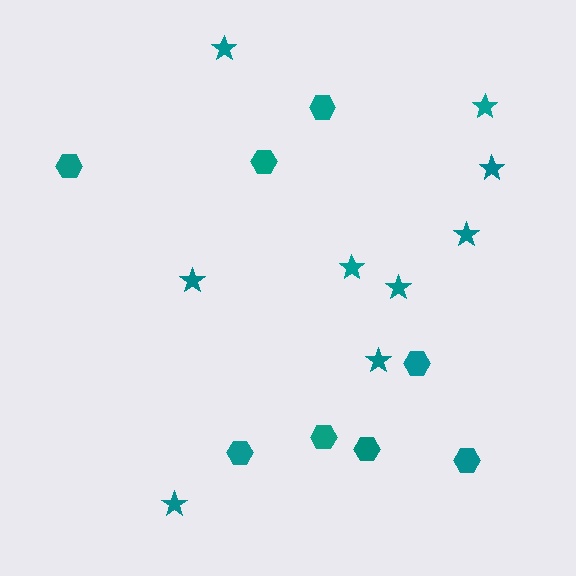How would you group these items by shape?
There are 2 groups: one group of hexagons (8) and one group of stars (9).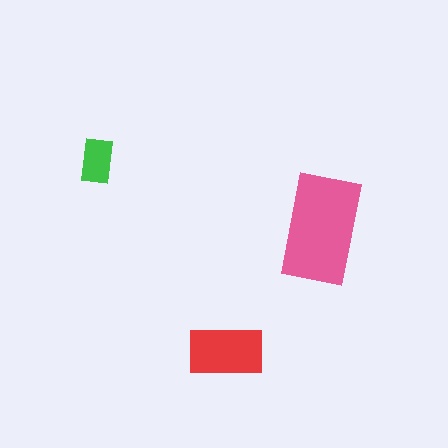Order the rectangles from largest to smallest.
the pink one, the red one, the green one.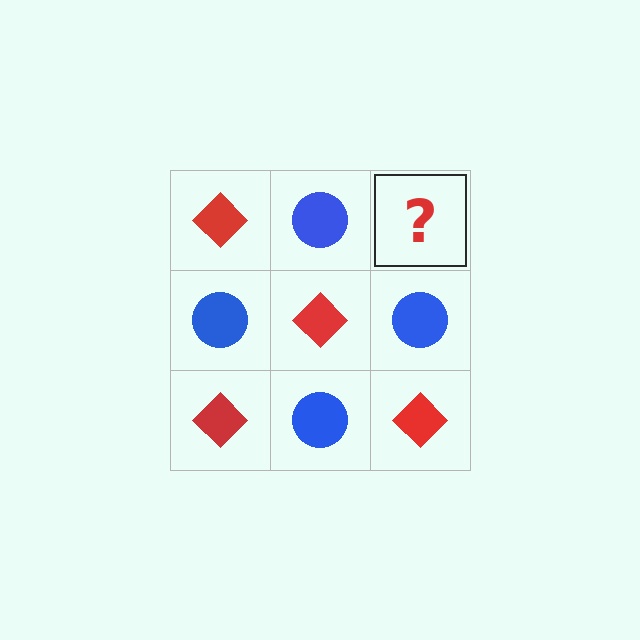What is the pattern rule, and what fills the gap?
The rule is that it alternates red diamond and blue circle in a checkerboard pattern. The gap should be filled with a red diamond.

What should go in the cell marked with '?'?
The missing cell should contain a red diamond.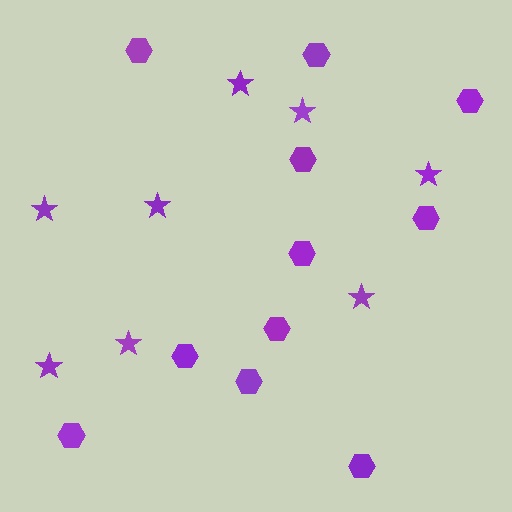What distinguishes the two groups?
There are 2 groups: one group of stars (8) and one group of hexagons (11).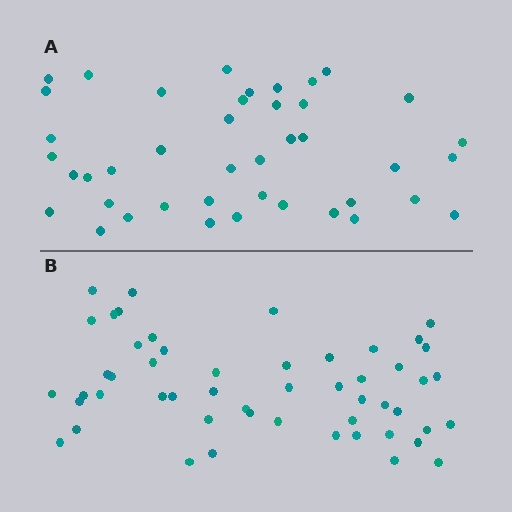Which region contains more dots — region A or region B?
Region B (the bottom region) has more dots.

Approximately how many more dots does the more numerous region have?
Region B has roughly 10 or so more dots than region A.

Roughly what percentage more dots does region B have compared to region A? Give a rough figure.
About 25% more.